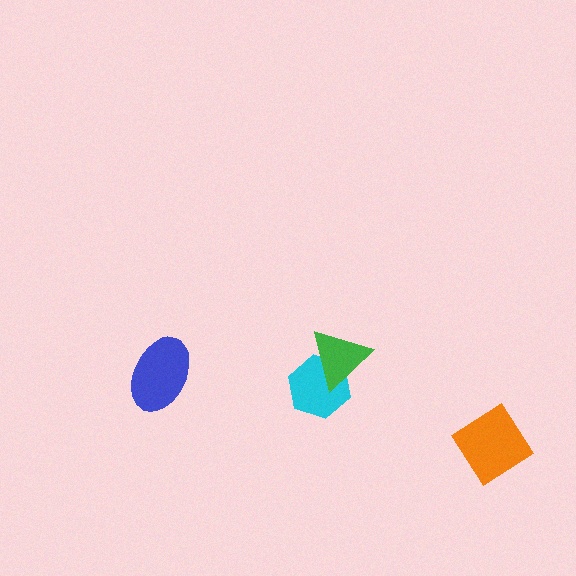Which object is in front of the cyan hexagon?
The green triangle is in front of the cyan hexagon.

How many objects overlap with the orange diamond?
0 objects overlap with the orange diamond.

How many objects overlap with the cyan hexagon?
1 object overlaps with the cyan hexagon.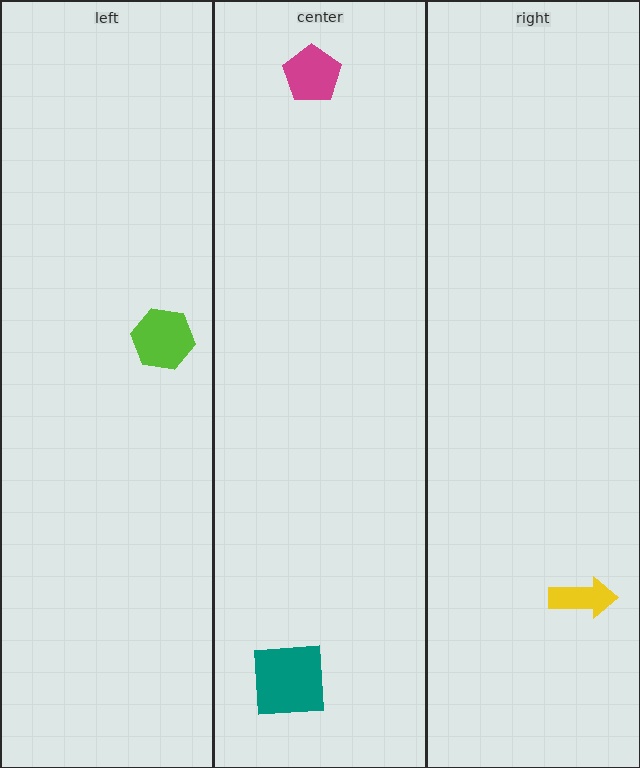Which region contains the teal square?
The center region.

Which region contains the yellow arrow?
The right region.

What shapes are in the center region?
The teal square, the magenta pentagon.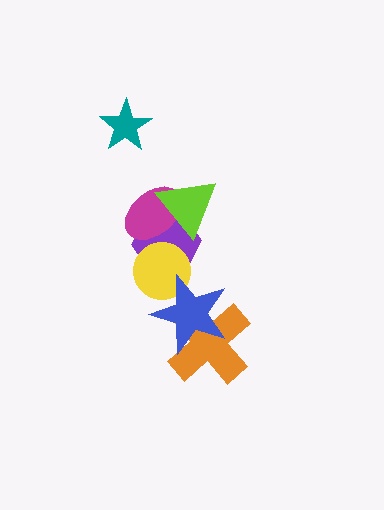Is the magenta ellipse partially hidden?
Yes, it is partially covered by another shape.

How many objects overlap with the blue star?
2 objects overlap with the blue star.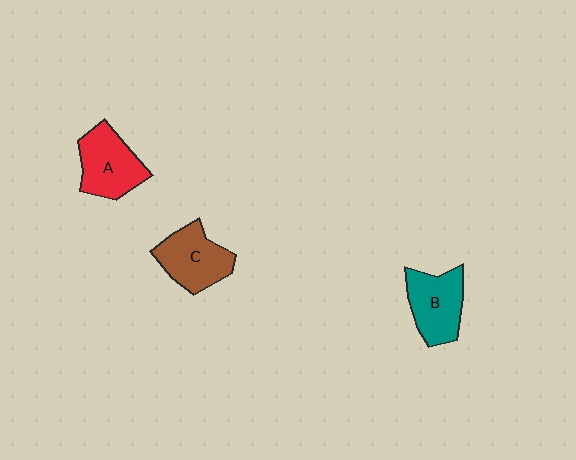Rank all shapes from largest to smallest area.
From largest to smallest: A (red), C (brown), B (teal).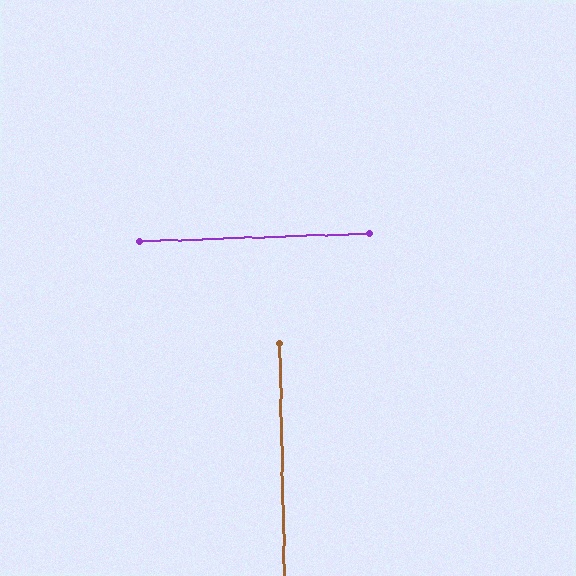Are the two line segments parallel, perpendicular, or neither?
Perpendicular — they meet at approximately 89°.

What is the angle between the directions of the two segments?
Approximately 89 degrees.